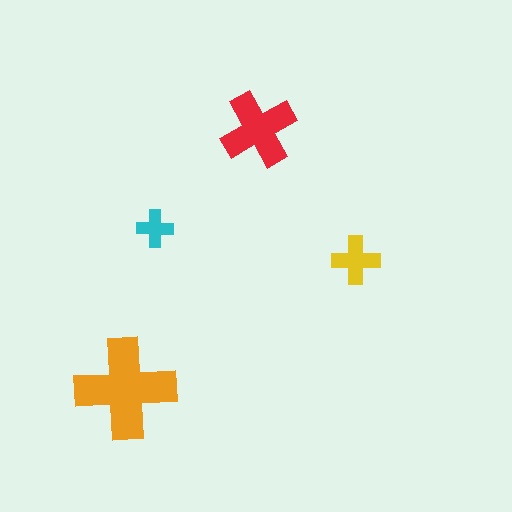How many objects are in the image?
There are 4 objects in the image.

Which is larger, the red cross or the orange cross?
The orange one.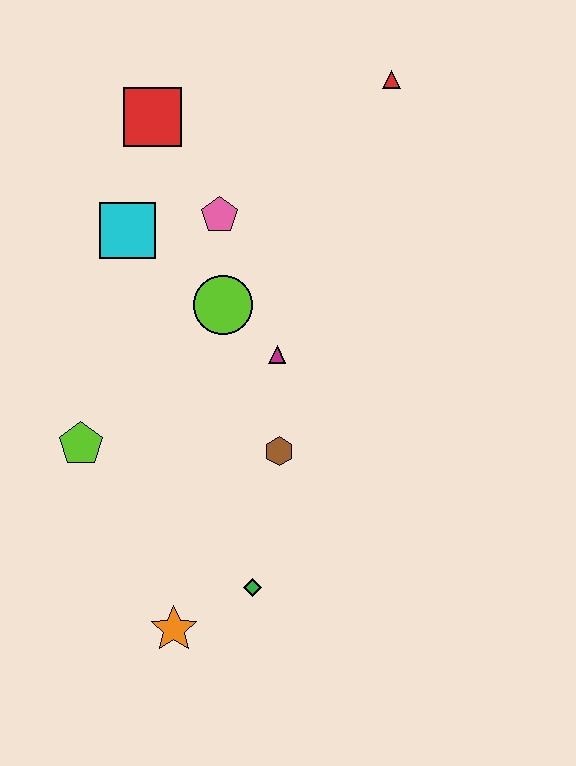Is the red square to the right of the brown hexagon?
No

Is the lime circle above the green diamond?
Yes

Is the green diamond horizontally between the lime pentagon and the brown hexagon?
Yes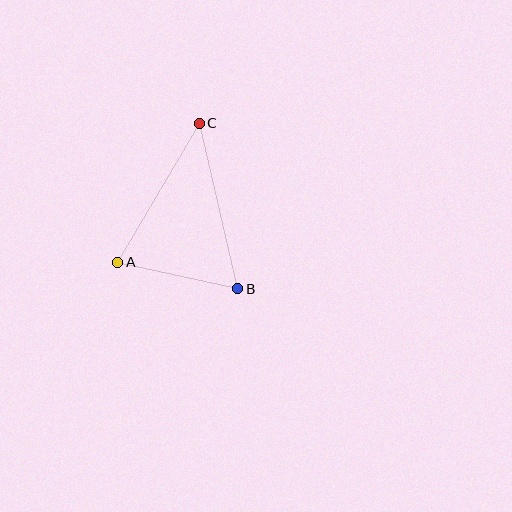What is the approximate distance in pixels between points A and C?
The distance between A and C is approximately 161 pixels.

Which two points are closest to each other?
Points A and B are closest to each other.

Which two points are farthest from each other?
Points B and C are farthest from each other.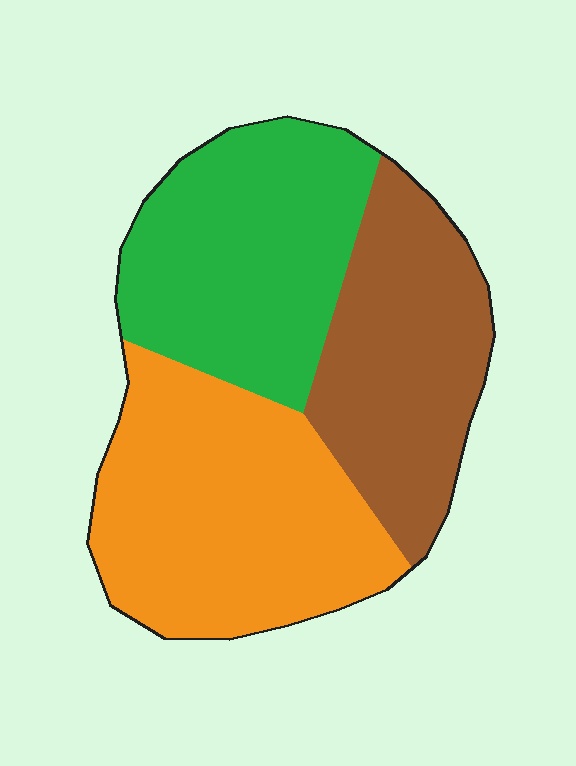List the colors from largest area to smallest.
From largest to smallest: orange, green, brown.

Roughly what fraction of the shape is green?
Green covers around 35% of the shape.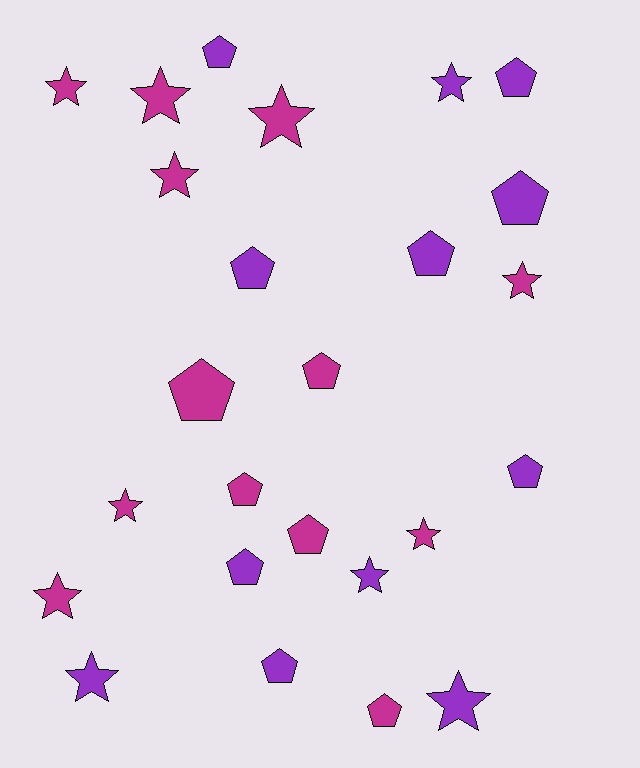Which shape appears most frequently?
Pentagon, with 13 objects.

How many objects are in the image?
There are 25 objects.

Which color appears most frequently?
Magenta, with 13 objects.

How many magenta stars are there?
There are 8 magenta stars.